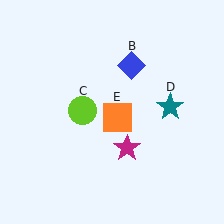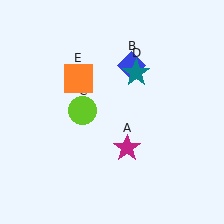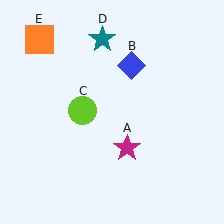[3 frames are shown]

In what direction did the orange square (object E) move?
The orange square (object E) moved up and to the left.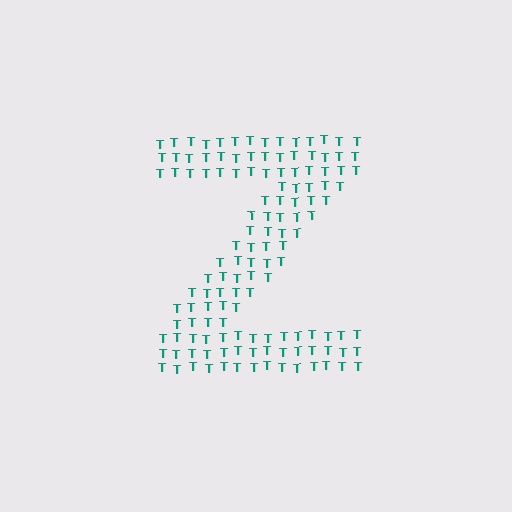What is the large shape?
The large shape is the letter Z.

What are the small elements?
The small elements are letter T's.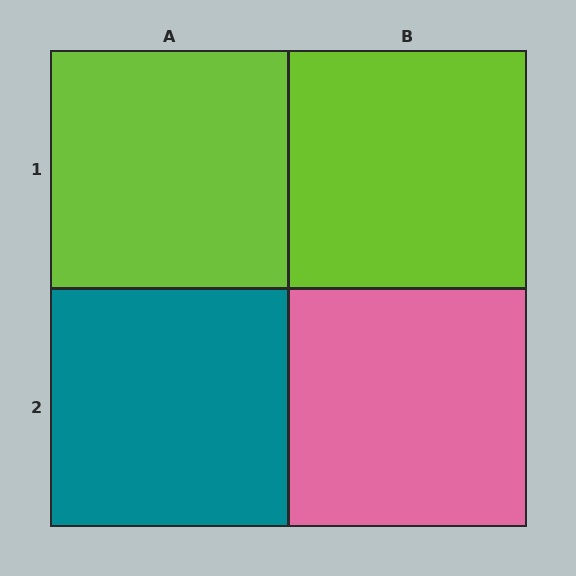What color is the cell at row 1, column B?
Lime.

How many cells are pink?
1 cell is pink.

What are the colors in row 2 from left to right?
Teal, pink.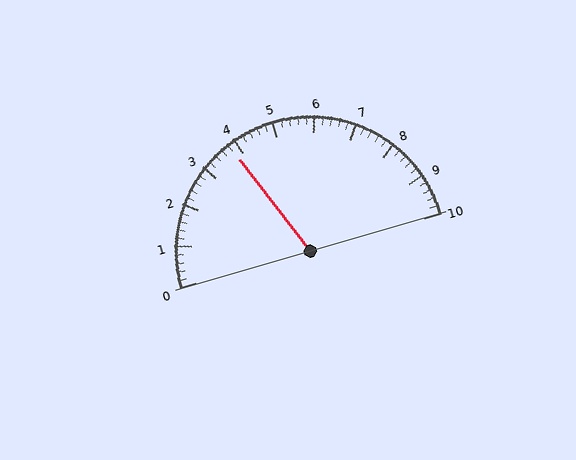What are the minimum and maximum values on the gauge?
The gauge ranges from 0 to 10.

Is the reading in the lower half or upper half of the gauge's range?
The reading is in the lower half of the range (0 to 10).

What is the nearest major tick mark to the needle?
The nearest major tick mark is 4.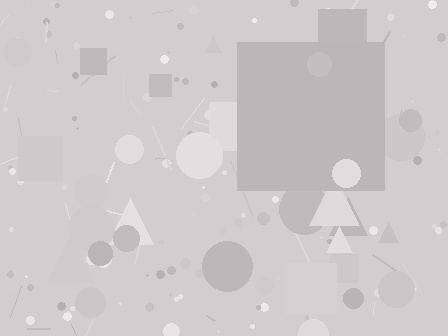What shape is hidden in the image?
A square is hidden in the image.